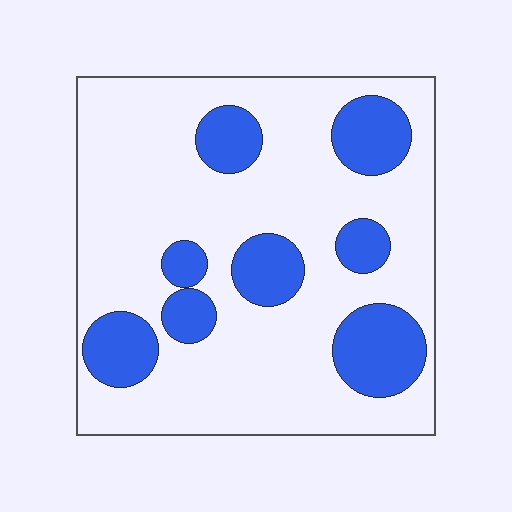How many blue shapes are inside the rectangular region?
8.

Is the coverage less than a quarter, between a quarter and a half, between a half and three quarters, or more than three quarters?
Less than a quarter.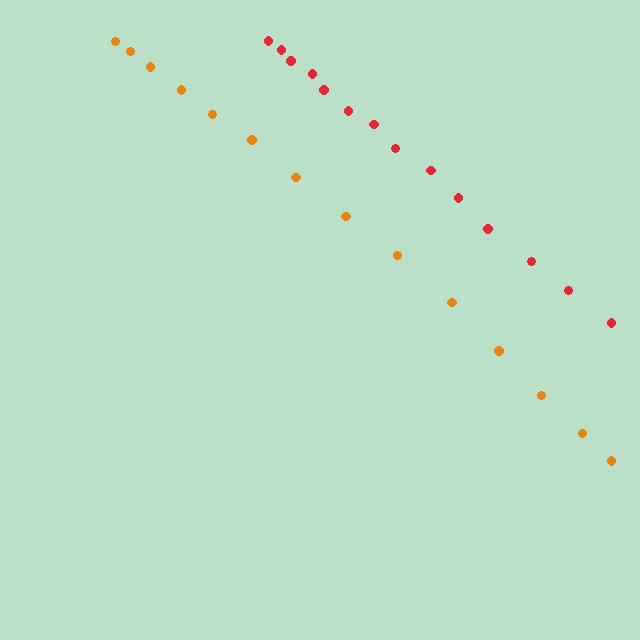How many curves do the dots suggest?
There are 2 distinct paths.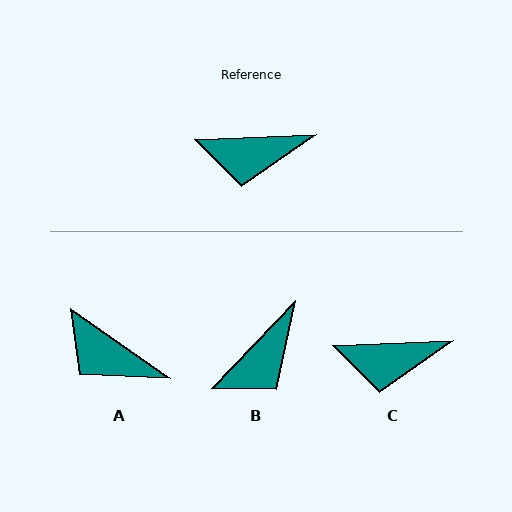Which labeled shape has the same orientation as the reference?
C.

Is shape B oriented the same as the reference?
No, it is off by about 43 degrees.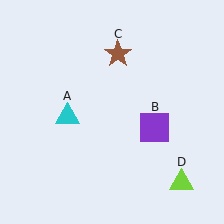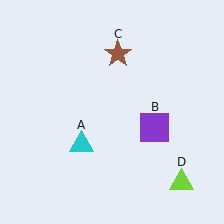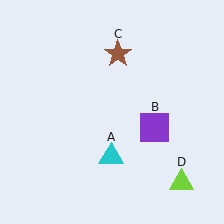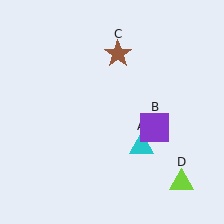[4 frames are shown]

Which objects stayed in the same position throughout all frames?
Purple square (object B) and brown star (object C) and lime triangle (object D) remained stationary.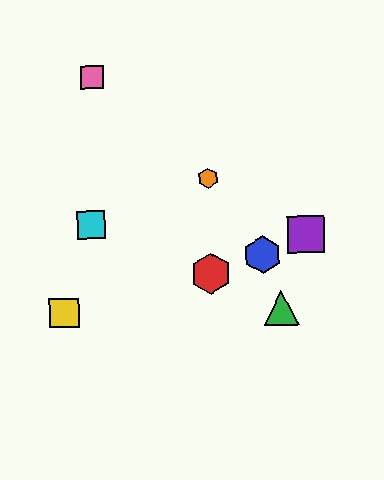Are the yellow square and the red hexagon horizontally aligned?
No, the yellow square is at y≈313 and the red hexagon is at y≈273.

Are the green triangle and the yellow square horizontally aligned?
Yes, both are at y≈308.